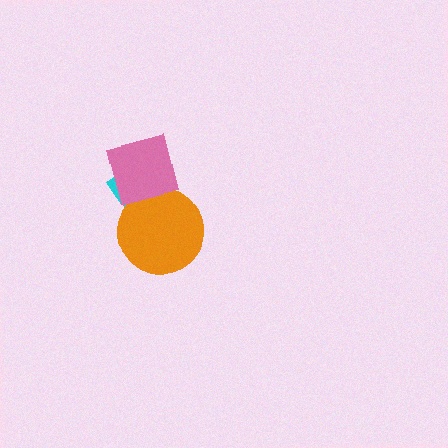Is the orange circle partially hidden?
Yes, it is partially covered by another shape.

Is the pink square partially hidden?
No, no other shape covers it.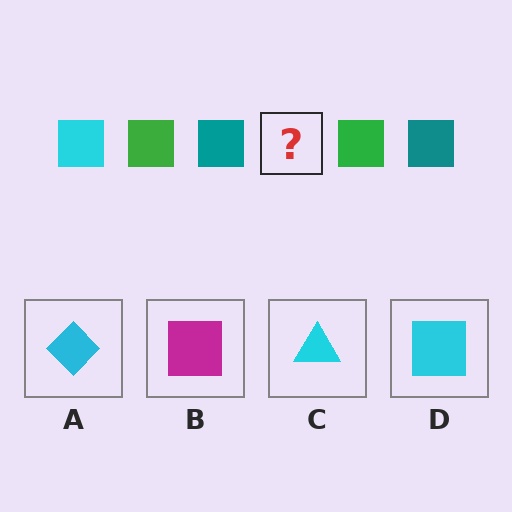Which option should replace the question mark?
Option D.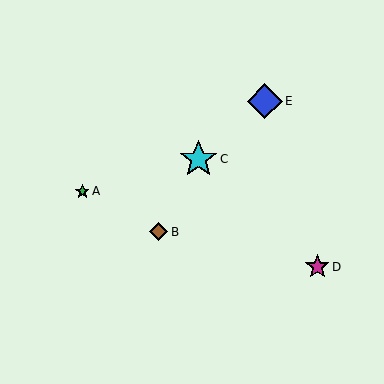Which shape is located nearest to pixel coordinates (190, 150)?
The cyan star (labeled C) at (198, 159) is nearest to that location.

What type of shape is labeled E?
Shape E is a blue diamond.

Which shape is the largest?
The cyan star (labeled C) is the largest.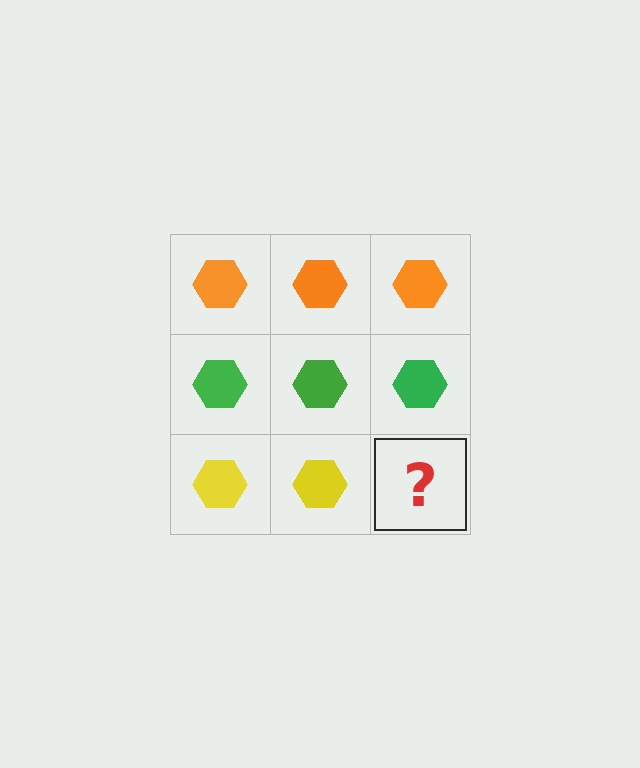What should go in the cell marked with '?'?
The missing cell should contain a yellow hexagon.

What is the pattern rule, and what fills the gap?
The rule is that each row has a consistent color. The gap should be filled with a yellow hexagon.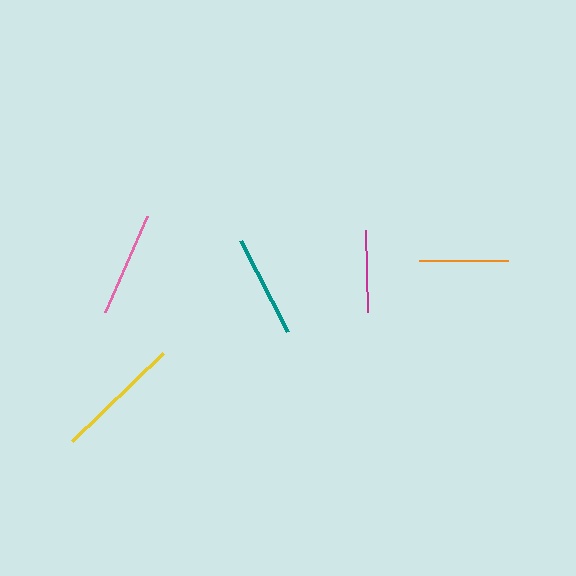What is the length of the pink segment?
The pink segment is approximately 105 pixels long.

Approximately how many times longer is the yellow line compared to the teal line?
The yellow line is approximately 1.2 times the length of the teal line.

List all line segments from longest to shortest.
From longest to shortest: yellow, pink, teal, orange, magenta.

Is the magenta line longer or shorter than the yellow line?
The yellow line is longer than the magenta line.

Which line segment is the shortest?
The magenta line is the shortest at approximately 82 pixels.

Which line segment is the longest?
The yellow line is the longest at approximately 126 pixels.